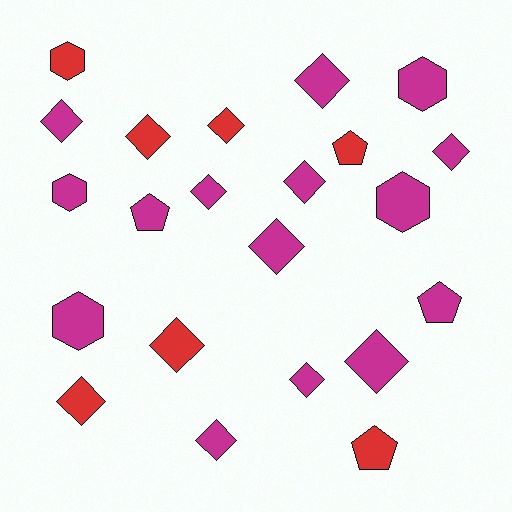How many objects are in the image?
There are 22 objects.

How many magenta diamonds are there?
There are 9 magenta diamonds.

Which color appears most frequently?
Magenta, with 15 objects.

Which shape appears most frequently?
Diamond, with 13 objects.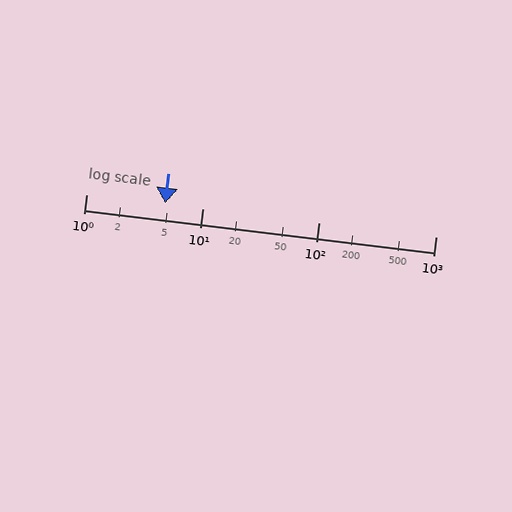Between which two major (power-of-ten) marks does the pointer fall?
The pointer is between 1 and 10.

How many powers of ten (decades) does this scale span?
The scale spans 3 decades, from 1 to 1000.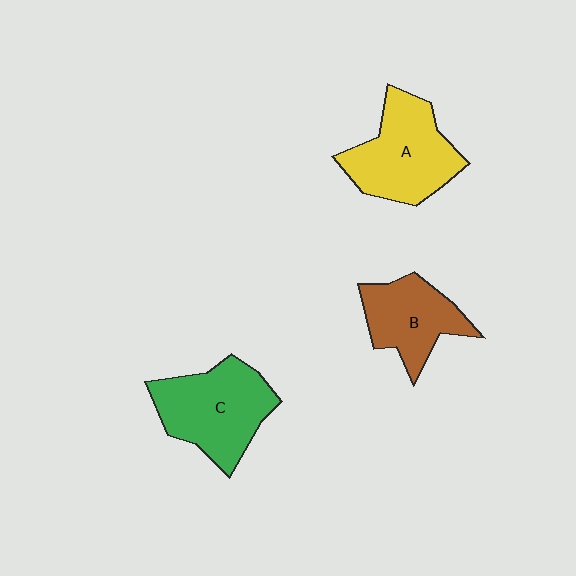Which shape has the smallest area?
Shape B (brown).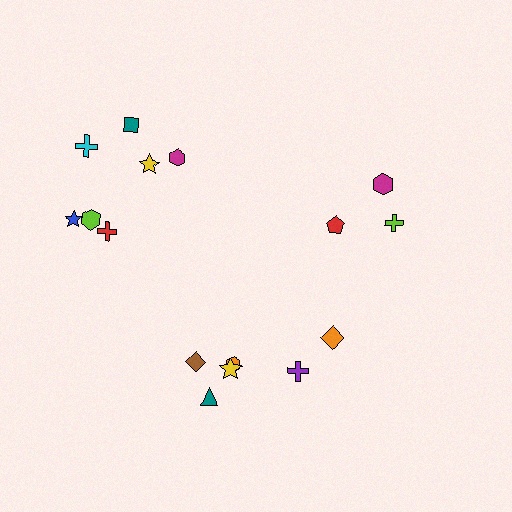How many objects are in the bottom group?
There are 6 objects.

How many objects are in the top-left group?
There are 7 objects.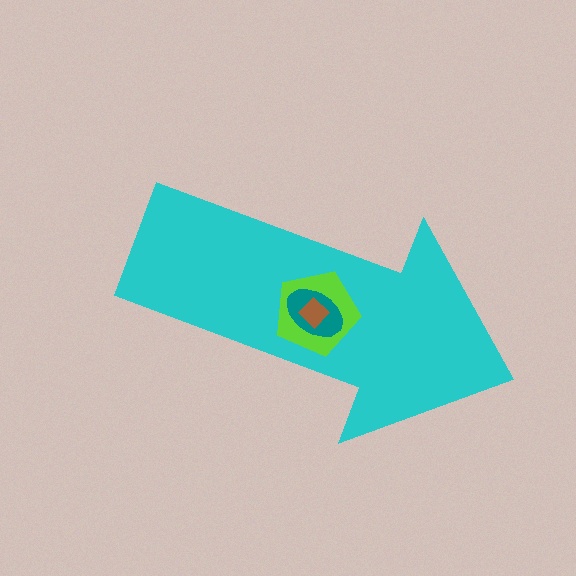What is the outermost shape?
The cyan arrow.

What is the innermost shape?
The brown diamond.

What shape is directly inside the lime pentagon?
The teal ellipse.